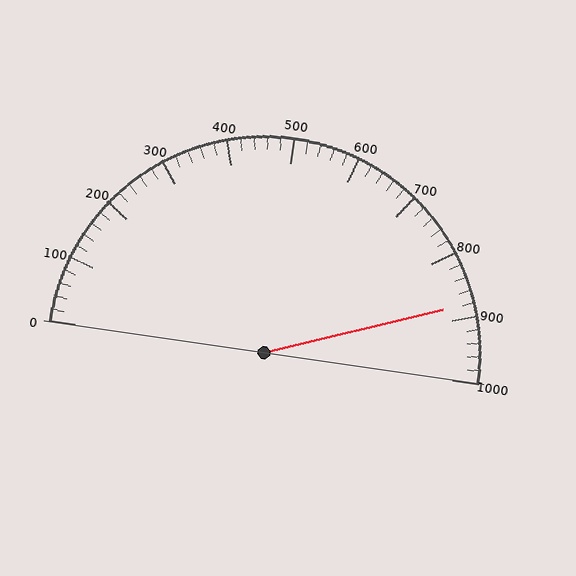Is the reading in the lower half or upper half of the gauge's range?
The reading is in the upper half of the range (0 to 1000).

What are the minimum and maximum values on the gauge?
The gauge ranges from 0 to 1000.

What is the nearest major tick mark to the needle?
The nearest major tick mark is 900.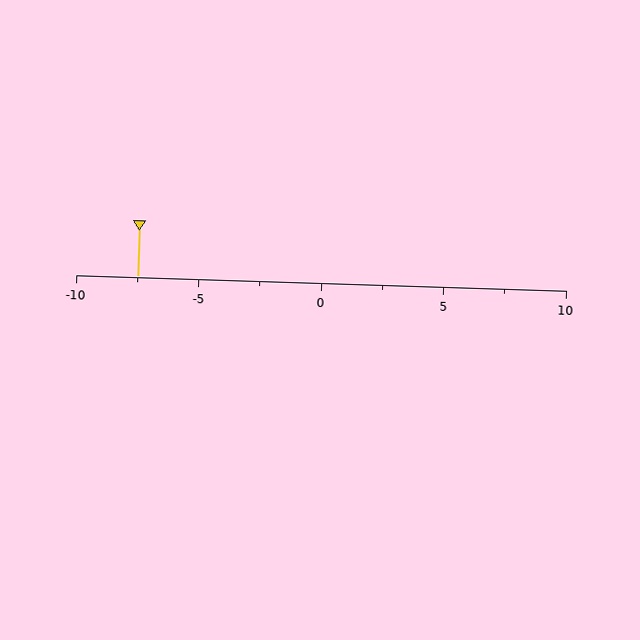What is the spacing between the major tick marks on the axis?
The major ticks are spaced 5 apart.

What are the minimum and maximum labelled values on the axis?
The axis runs from -10 to 10.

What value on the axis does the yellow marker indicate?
The marker indicates approximately -7.5.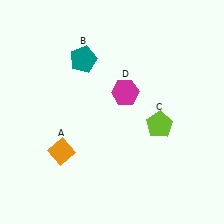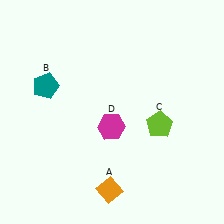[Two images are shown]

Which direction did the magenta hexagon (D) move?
The magenta hexagon (D) moved down.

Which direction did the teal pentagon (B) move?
The teal pentagon (B) moved left.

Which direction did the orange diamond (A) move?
The orange diamond (A) moved right.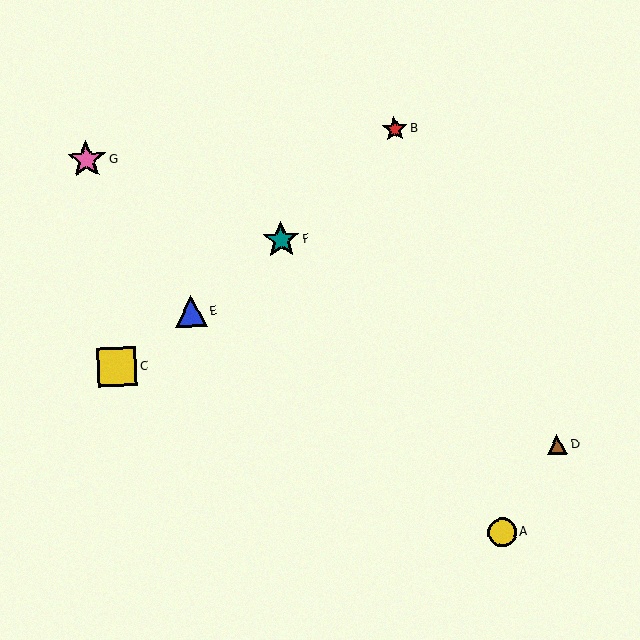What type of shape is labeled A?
Shape A is a yellow circle.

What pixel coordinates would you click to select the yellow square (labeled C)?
Click at (117, 367) to select the yellow square C.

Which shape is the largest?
The yellow square (labeled C) is the largest.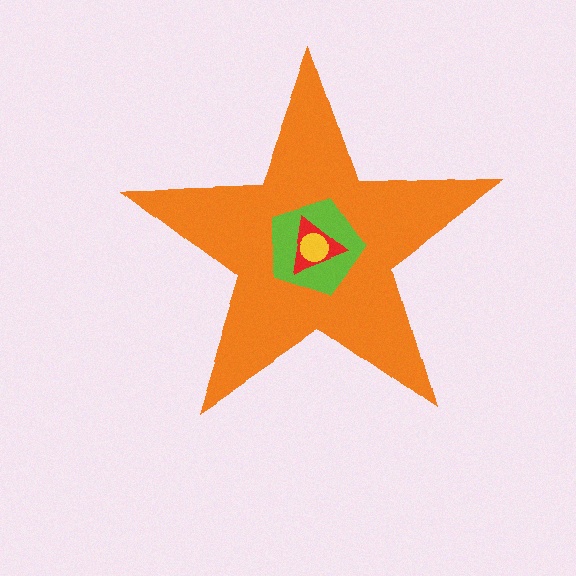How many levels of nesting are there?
4.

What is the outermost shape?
The orange star.